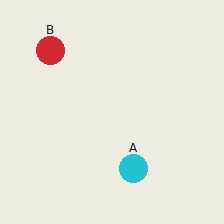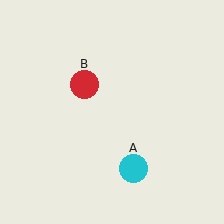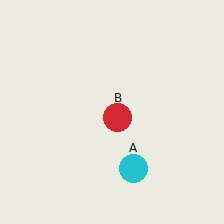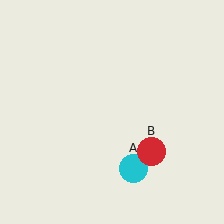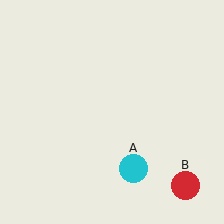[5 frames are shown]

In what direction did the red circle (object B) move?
The red circle (object B) moved down and to the right.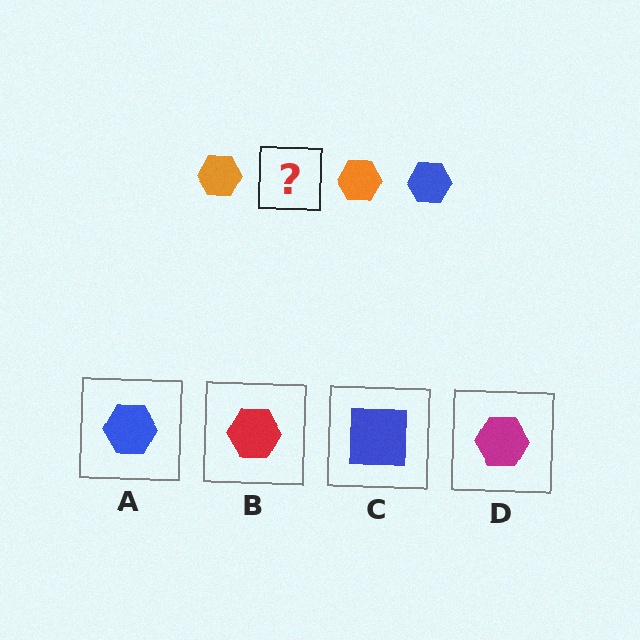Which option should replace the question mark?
Option A.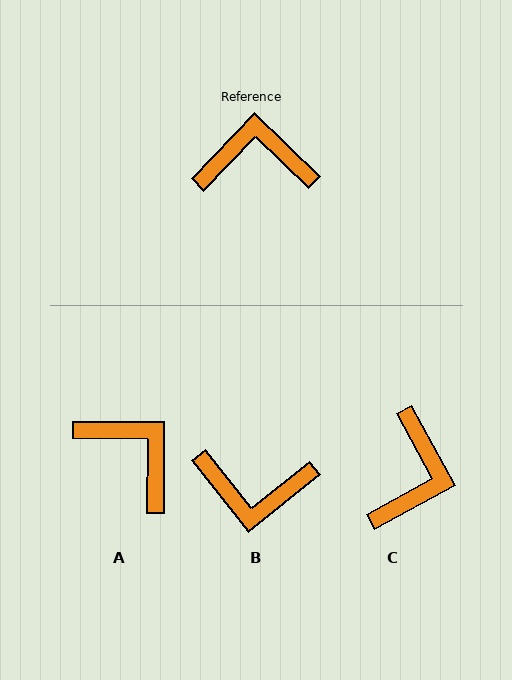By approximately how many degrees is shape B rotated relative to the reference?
Approximately 172 degrees counter-clockwise.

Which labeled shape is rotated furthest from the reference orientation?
B, about 172 degrees away.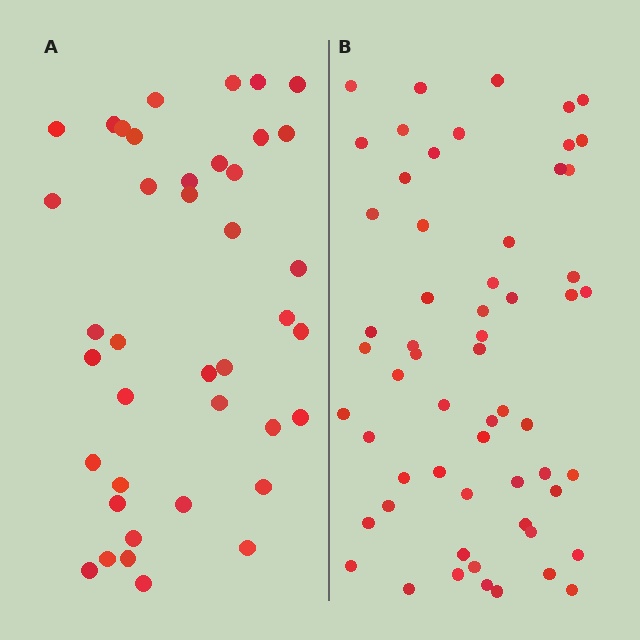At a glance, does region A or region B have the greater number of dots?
Region B (the right region) has more dots.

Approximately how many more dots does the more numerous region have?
Region B has approximately 20 more dots than region A.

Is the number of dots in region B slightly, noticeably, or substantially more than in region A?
Region B has substantially more. The ratio is roughly 1.5 to 1.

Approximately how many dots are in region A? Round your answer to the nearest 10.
About 40 dots.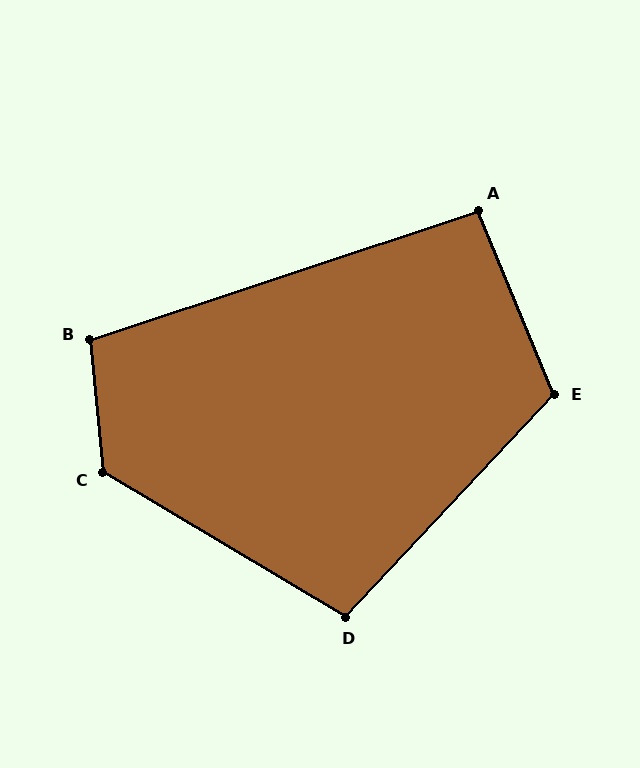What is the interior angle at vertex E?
Approximately 114 degrees (obtuse).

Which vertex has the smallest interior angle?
A, at approximately 94 degrees.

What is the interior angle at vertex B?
Approximately 103 degrees (obtuse).